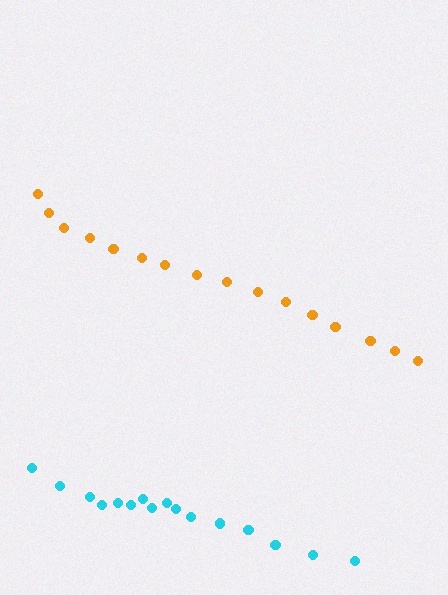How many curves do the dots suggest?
There are 2 distinct paths.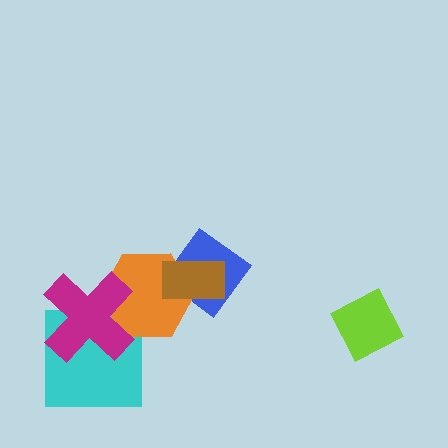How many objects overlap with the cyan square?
2 objects overlap with the cyan square.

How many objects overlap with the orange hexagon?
4 objects overlap with the orange hexagon.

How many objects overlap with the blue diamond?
2 objects overlap with the blue diamond.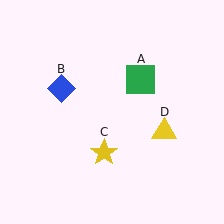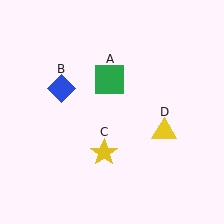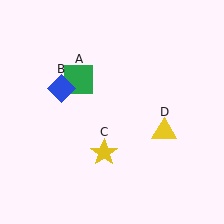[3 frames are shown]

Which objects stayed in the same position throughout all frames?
Blue diamond (object B) and yellow star (object C) and yellow triangle (object D) remained stationary.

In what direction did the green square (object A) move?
The green square (object A) moved left.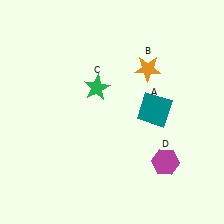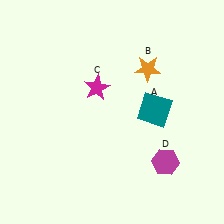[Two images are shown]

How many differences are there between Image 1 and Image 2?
There is 1 difference between the two images.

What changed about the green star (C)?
In Image 1, C is green. In Image 2, it changed to magenta.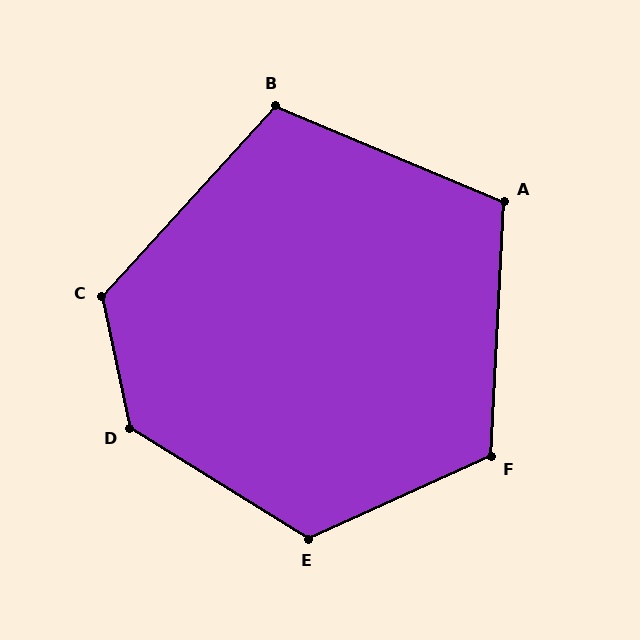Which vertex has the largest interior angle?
D, at approximately 133 degrees.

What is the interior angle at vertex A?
Approximately 110 degrees (obtuse).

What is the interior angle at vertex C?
Approximately 126 degrees (obtuse).